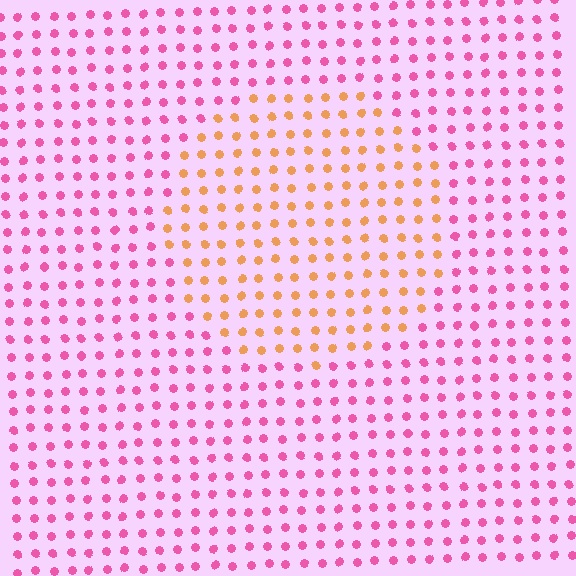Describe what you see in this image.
The image is filled with small pink elements in a uniform arrangement. A circle-shaped region is visible where the elements are tinted to a slightly different hue, forming a subtle color boundary.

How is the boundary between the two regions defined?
The boundary is defined purely by a slight shift in hue (about 61 degrees). Spacing, size, and orientation are identical on both sides.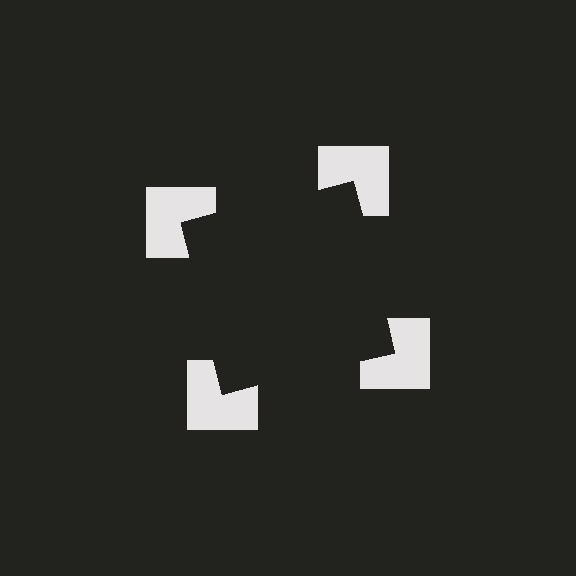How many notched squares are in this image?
There are 4 — one at each vertex of the illusory square.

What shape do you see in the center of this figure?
An illusory square — its edges are inferred from the aligned wedge cuts in the notched squares, not physically drawn.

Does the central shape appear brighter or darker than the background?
It typically appears slightly darker than the background, even though no actual brightness change is drawn.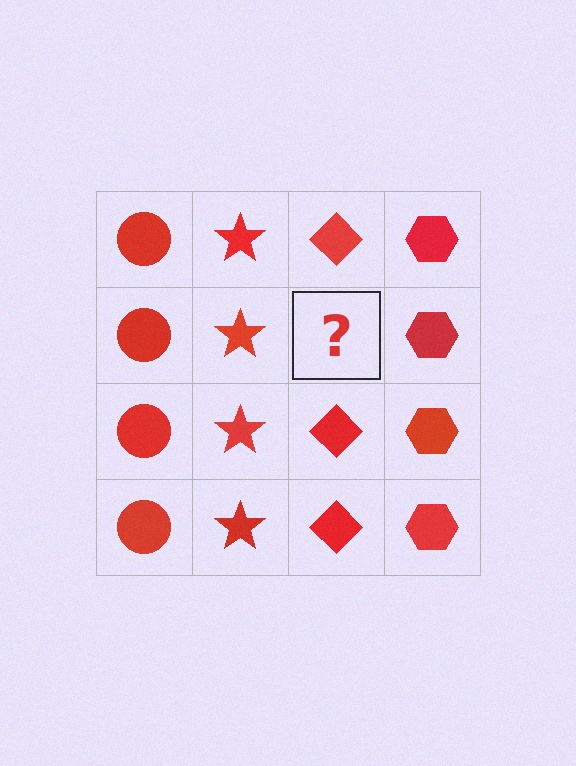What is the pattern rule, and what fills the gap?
The rule is that each column has a consistent shape. The gap should be filled with a red diamond.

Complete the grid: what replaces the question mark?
The question mark should be replaced with a red diamond.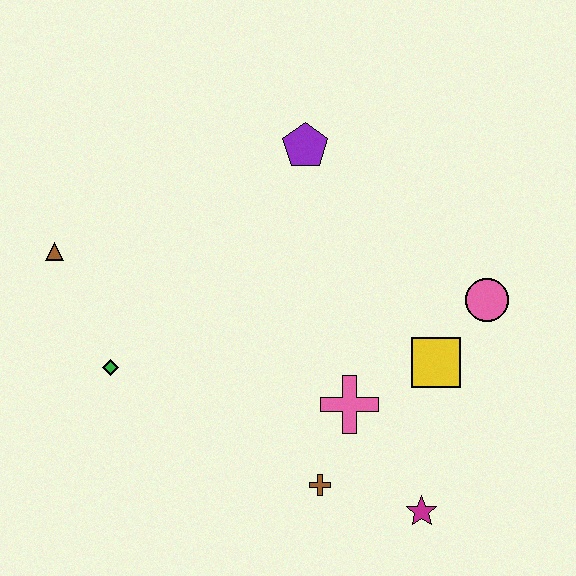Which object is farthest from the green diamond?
The pink circle is farthest from the green diamond.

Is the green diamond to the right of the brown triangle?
Yes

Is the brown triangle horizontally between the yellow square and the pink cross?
No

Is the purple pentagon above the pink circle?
Yes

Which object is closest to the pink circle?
The yellow square is closest to the pink circle.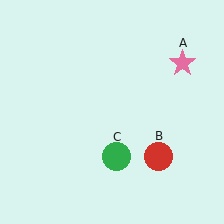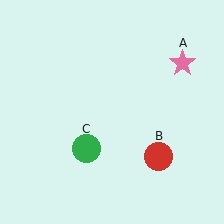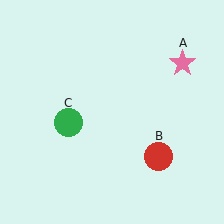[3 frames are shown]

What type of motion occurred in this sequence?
The green circle (object C) rotated clockwise around the center of the scene.